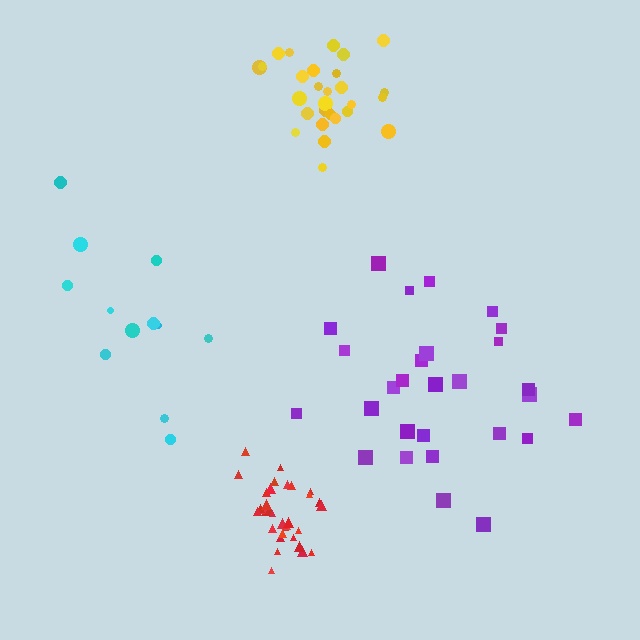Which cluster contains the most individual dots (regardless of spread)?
Red (34).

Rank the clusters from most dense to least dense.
red, yellow, purple, cyan.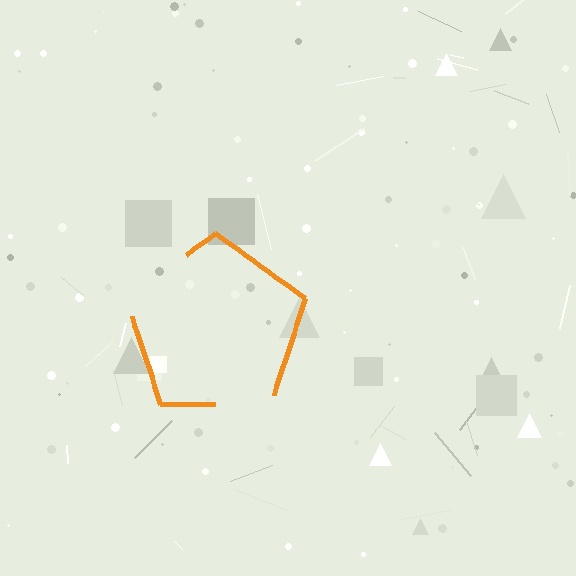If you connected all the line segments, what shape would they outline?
They would outline a pentagon.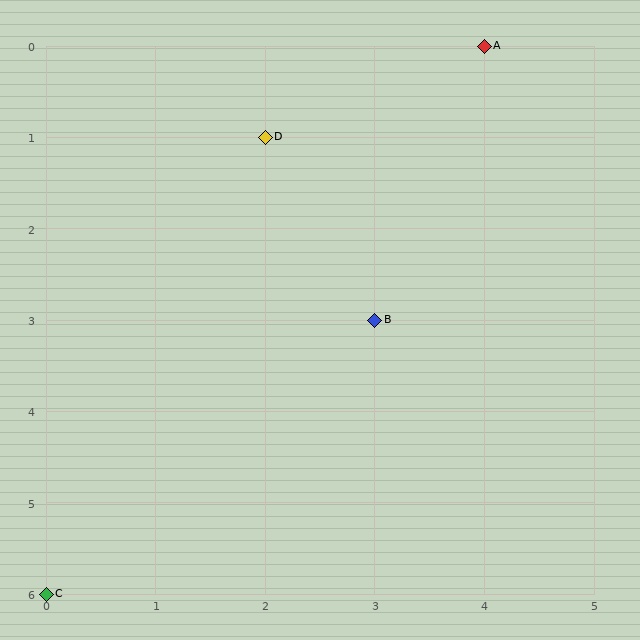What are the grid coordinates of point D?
Point D is at grid coordinates (2, 1).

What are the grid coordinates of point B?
Point B is at grid coordinates (3, 3).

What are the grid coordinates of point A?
Point A is at grid coordinates (4, 0).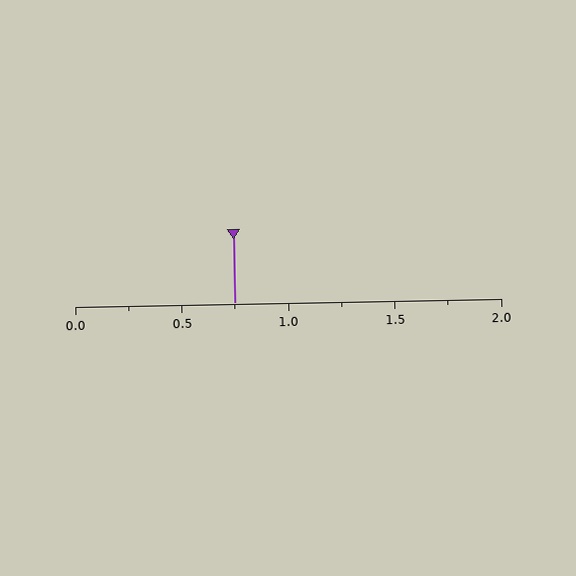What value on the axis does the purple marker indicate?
The marker indicates approximately 0.75.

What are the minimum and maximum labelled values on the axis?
The axis runs from 0.0 to 2.0.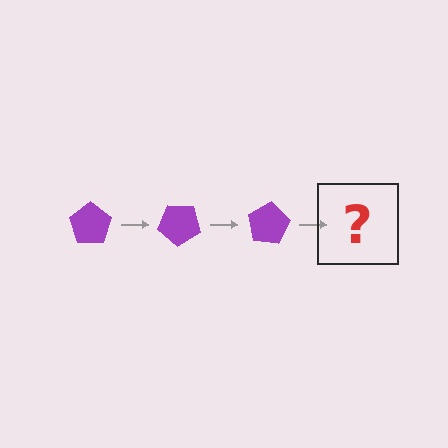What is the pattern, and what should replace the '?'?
The pattern is that the pentagon rotates 40 degrees each step. The '?' should be a purple pentagon rotated 120 degrees.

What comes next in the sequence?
The next element should be a purple pentagon rotated 120 degrees.